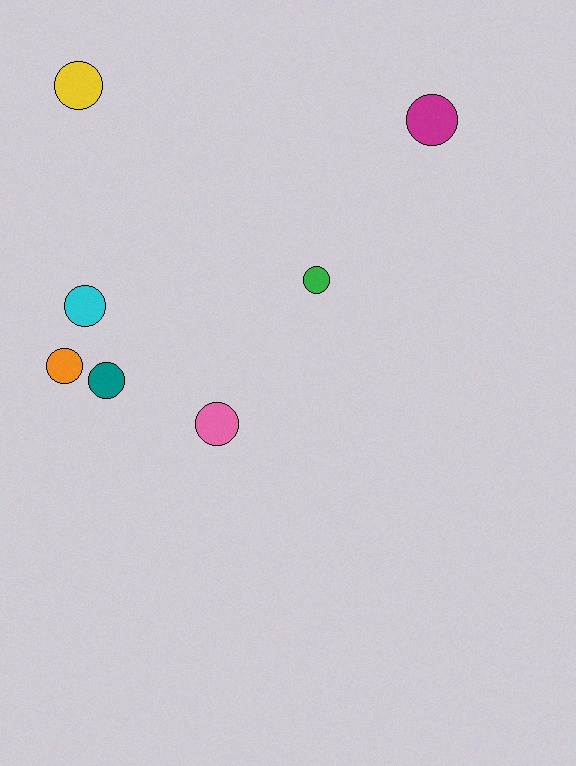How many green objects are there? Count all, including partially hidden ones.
There is 1 green object.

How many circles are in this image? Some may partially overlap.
There are 7 circles.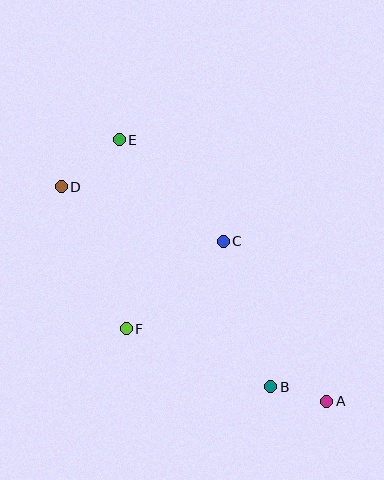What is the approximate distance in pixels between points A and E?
The distance between A and E is approximately 334 pixels.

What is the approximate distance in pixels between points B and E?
The distance between B and E is approximately 290 pixels.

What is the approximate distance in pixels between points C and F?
The distance between C and F is approximately 131 pixels.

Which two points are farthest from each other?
Points A and D are farthest from each other.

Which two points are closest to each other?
Points A and B are closest to each other.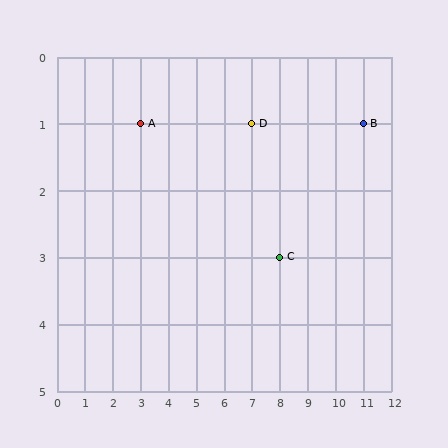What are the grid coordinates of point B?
Point B is at grid coordinates (11, 1).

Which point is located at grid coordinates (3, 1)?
Point A is at (3, 1).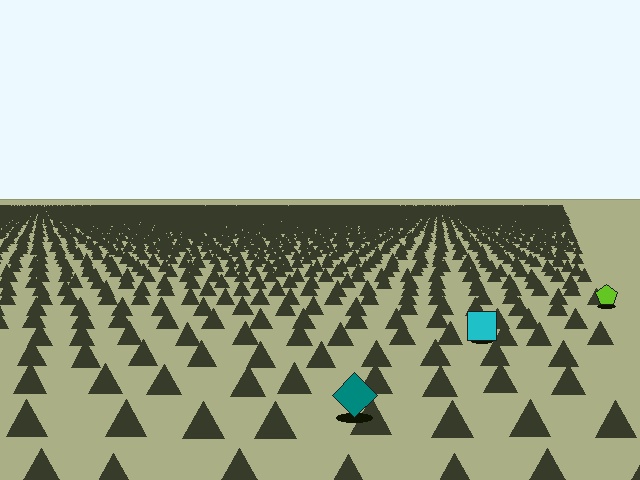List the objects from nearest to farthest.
From nearest to farthest: the teal diamond, the cyan square, the lime pentagon.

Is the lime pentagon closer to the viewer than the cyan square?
No. The cyan square is closer — you can tell from the texture gradient: the ground texture is coarser near it.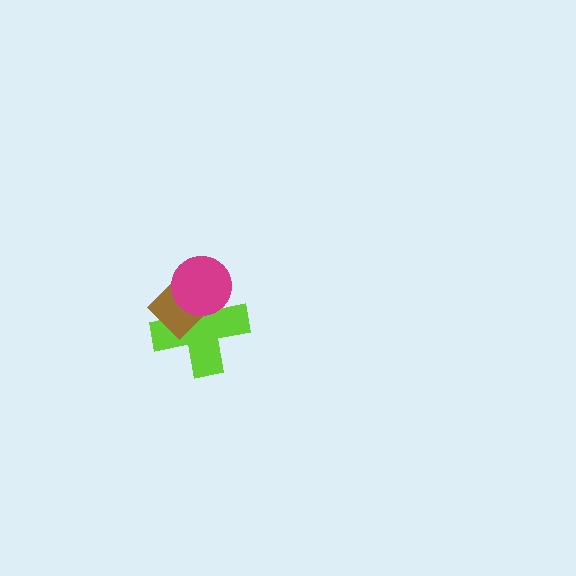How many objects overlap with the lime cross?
2 objects overlap with the lime cross.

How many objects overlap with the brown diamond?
2 objects overlap with the brown diamond.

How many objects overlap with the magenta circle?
2 objects overlap with the magenta circle.